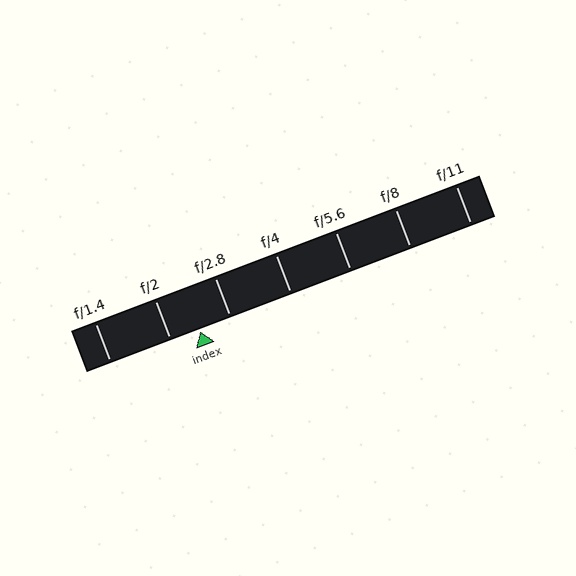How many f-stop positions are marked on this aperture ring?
There are 7 f-stop positions marked.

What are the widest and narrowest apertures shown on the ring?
The widest aperture shown is f/1.4 and the narrowest is f/11.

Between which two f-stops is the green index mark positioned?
The index mark is between f/2 and f/2.8.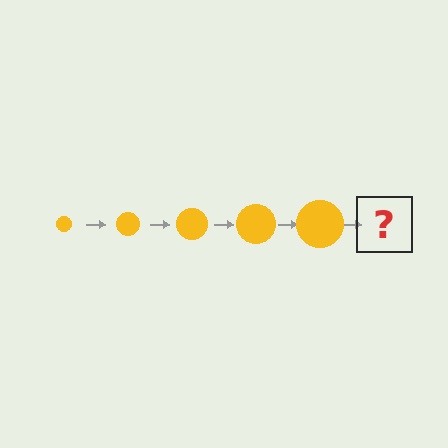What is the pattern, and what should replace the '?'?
The pattern is that the circle gets progressively larger each step. The '?' should be a yellow circle, larger than the previous one.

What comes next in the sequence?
The next element should be a yellow circle, larger than the previous one.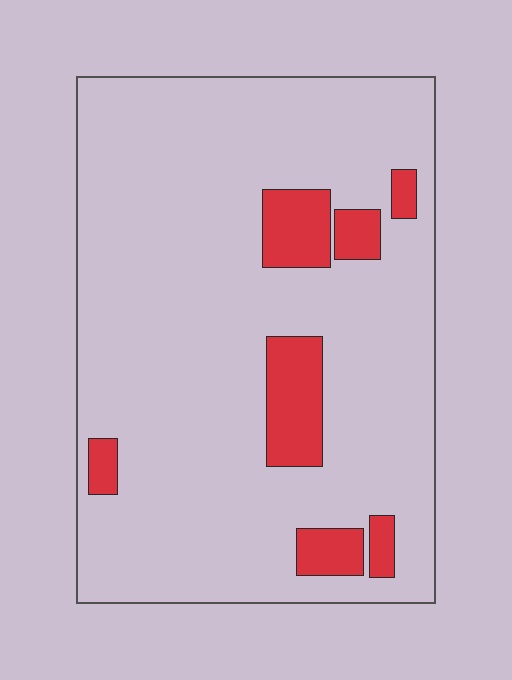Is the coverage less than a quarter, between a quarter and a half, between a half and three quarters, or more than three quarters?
Less than a quarter.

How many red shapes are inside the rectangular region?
7.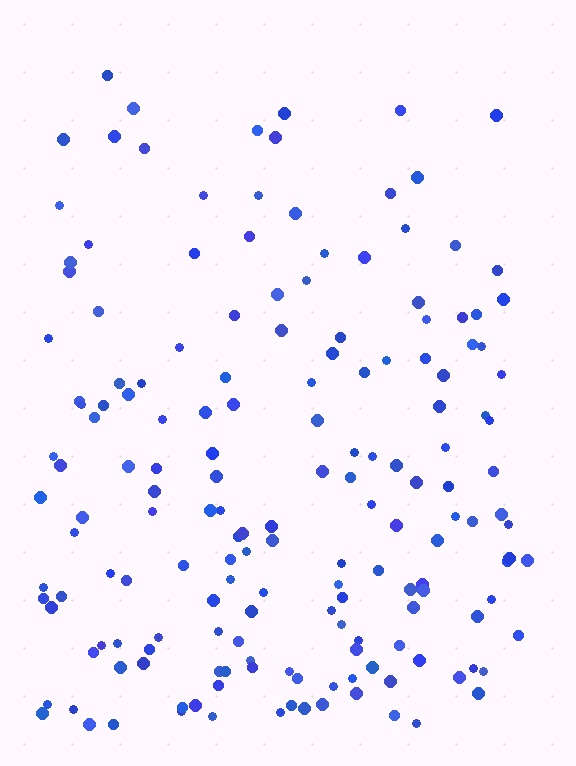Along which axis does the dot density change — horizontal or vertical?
Vertical.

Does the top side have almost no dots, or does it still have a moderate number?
Still a moderate number, just noticeably fewer than the bottom.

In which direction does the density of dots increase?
From top to bottom, with the bottom side densest.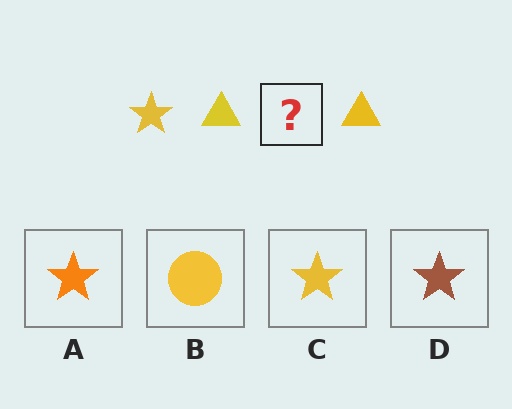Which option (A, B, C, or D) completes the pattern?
C.